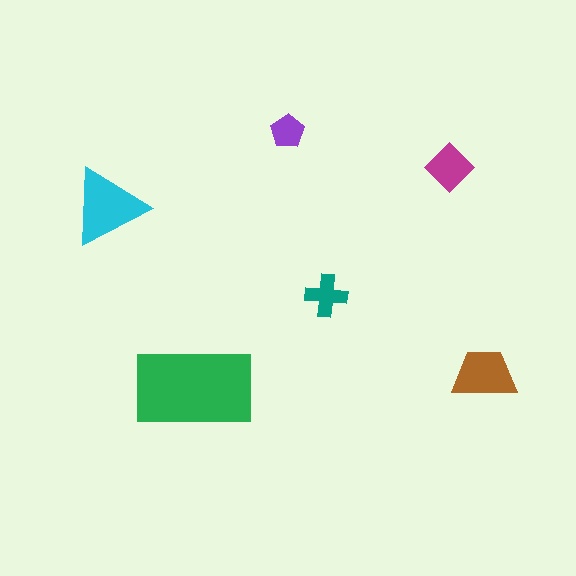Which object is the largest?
The green rectangle.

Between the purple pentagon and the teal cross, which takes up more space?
The teal cross.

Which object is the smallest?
The purple pentagon.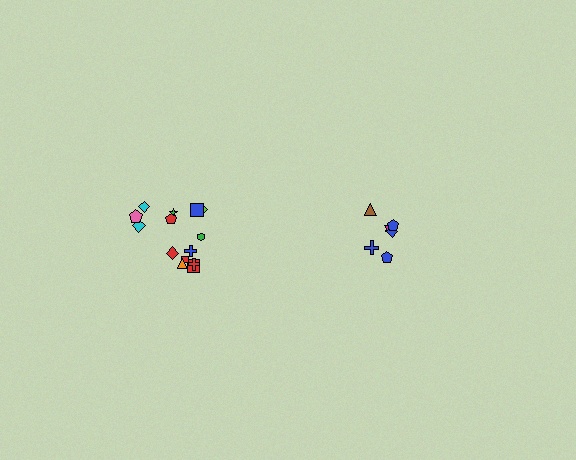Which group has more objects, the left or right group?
The left group.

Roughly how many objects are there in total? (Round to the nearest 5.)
Roughly 20 objects in total.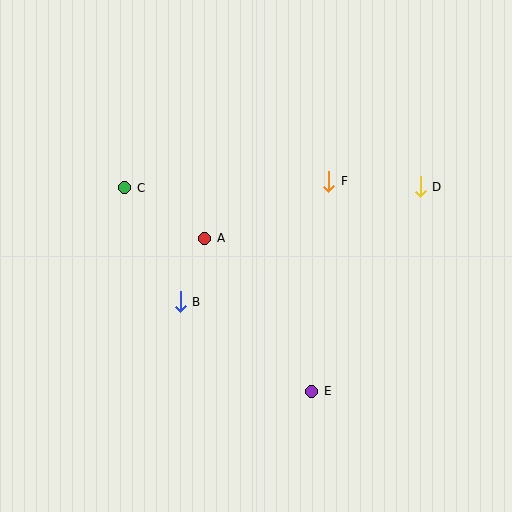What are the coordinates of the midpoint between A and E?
The midpoint between A and E is at (258, 315).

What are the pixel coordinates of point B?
Point B is at (180, 302).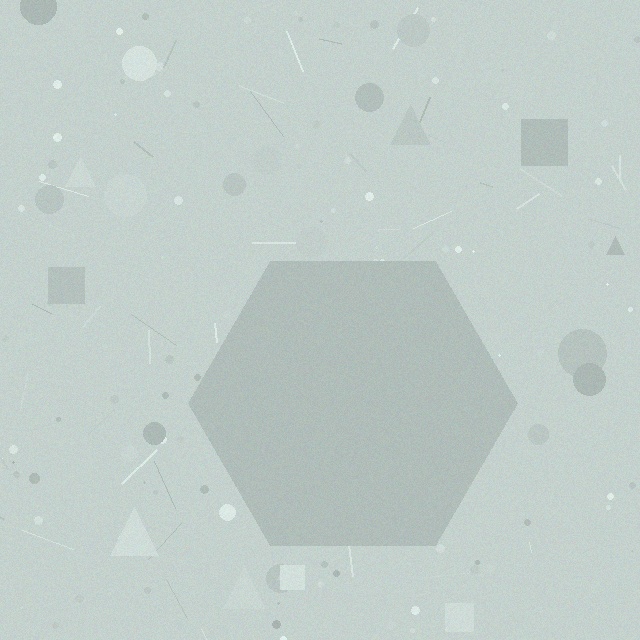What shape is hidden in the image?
A hexagon is hidden in the image.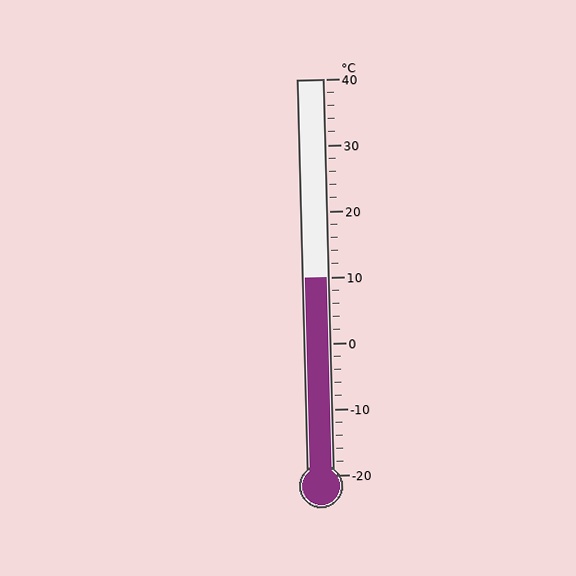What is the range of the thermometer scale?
The thermometer scale ranges from -20°C to 40°C.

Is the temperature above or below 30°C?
The temperature is below 30°C.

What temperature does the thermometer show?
The thermometer shows approximately 10°C.